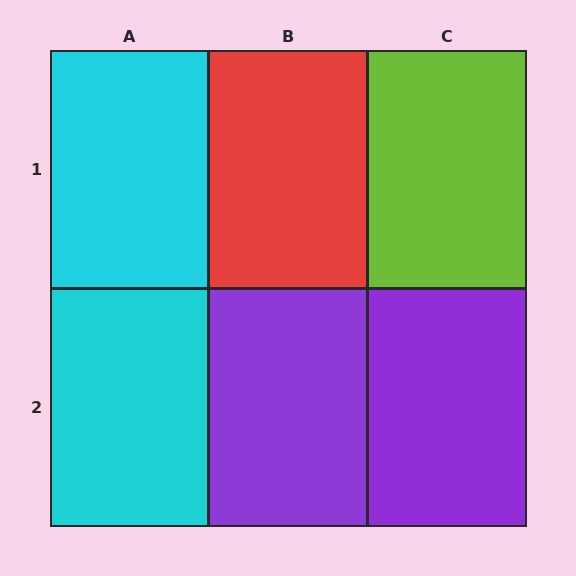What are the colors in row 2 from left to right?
Cyan, purple, purple.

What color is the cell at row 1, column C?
Lime.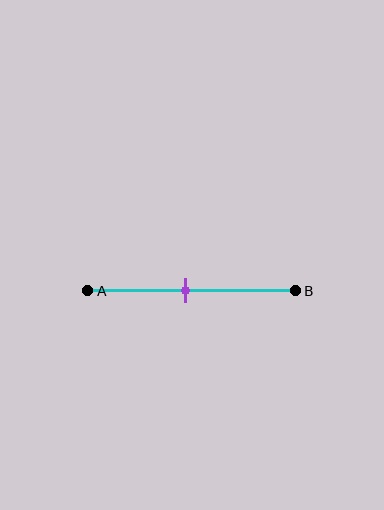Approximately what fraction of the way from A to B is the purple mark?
The purple mark is approximately 45% of the way from A to B.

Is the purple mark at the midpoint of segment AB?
Yes, the mark is approximately at the midpoint.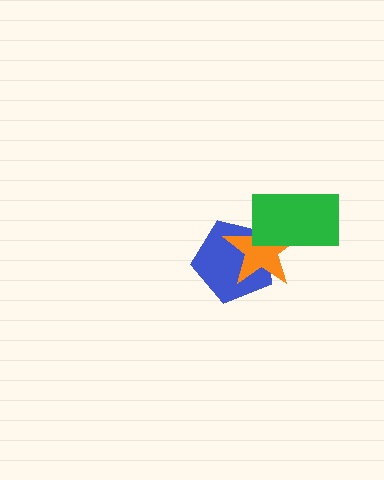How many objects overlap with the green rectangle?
2 objects overlap with the green rectangle.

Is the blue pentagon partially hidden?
Yes, it is partially covered by another shape.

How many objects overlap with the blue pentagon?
2 objects overlap with the blue pentagon.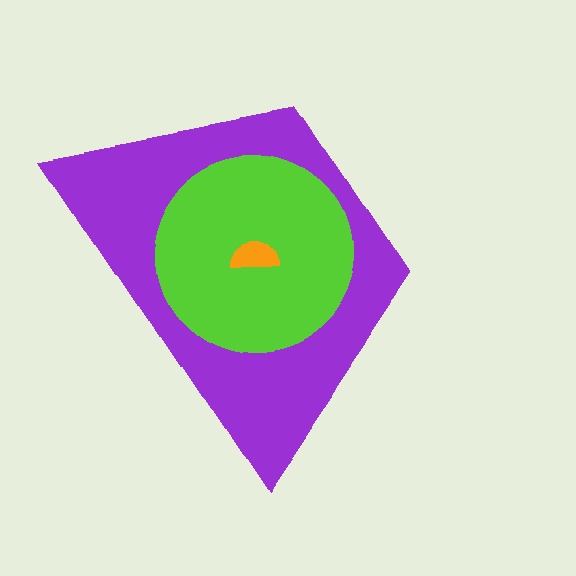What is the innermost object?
The orange semicircle.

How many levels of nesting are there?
3.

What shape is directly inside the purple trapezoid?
The lime circle.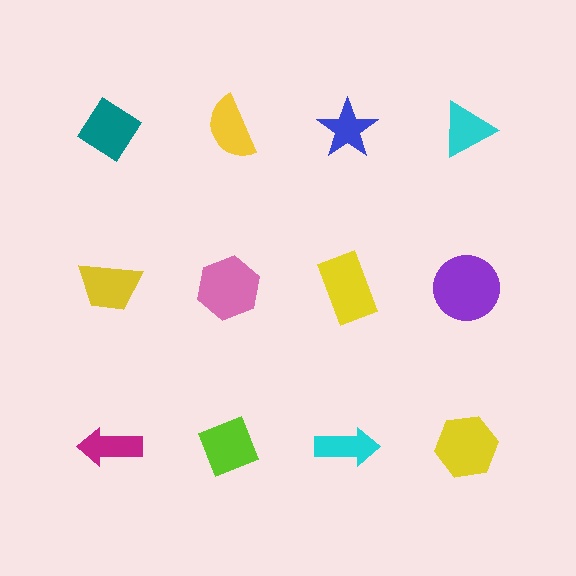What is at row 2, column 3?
A yellow rectangle.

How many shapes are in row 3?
4 shapes.